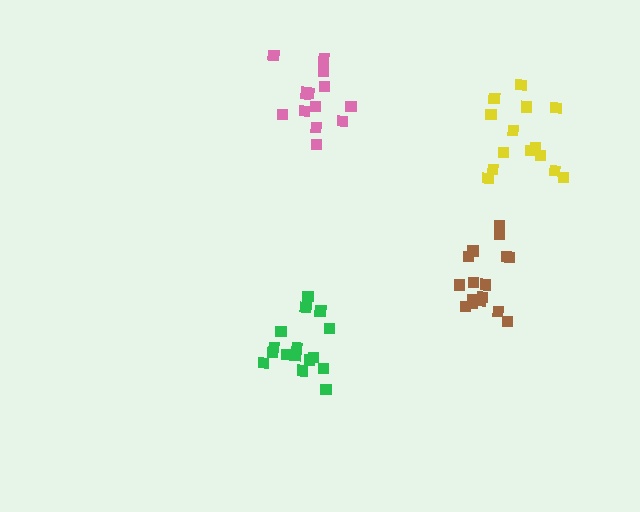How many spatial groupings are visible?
There are 4 spatial groupings.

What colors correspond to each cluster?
The clusters are colored: brown, yellow, green, pink.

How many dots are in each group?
Group 1: 16 dots, Group 2: 14 dots, Group 3: 16 dots, Group 4: 14 dots (60 total).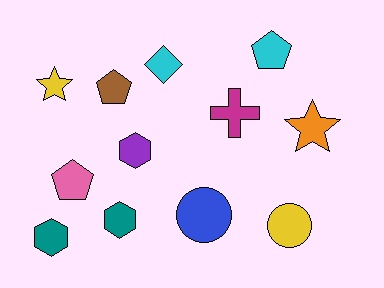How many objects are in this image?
There are 12 objects.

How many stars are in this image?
There are 2 stars.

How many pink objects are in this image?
There is 1 pink object.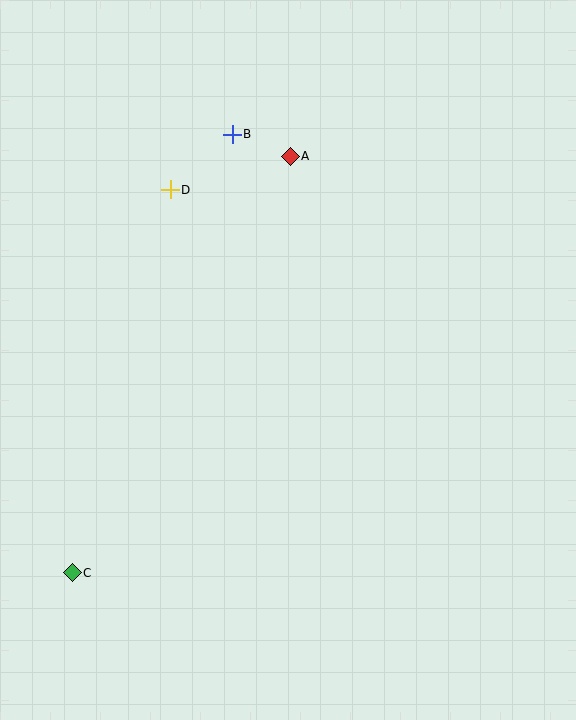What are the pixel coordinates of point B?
Point B is at (232, 134).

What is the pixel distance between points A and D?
The distance between A and D is 124 pixels.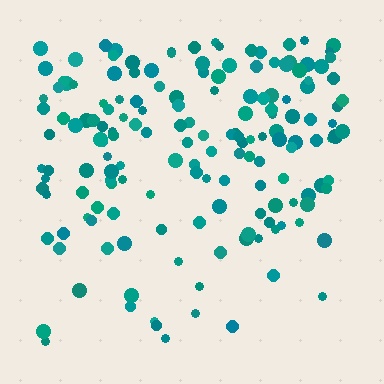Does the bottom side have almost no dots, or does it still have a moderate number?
Still a moderate number, just noticeably fewer than the top.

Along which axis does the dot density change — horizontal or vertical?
Vertical.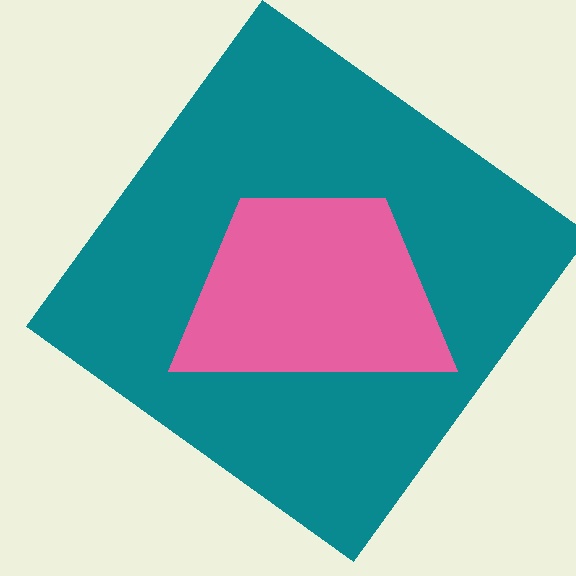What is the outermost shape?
The teal diamond.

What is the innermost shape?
The pink trapezoid.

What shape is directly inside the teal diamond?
The pink trapezoid.